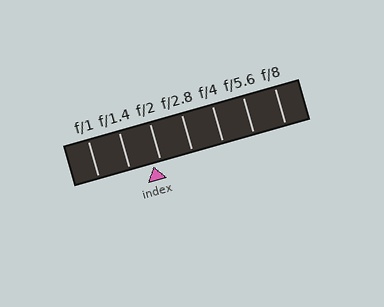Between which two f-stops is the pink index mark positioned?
The index mark is between f/1.4 and f/2.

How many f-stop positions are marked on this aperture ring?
There are 7 f-stop positions marked.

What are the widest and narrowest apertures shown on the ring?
The widest aperture shown is f/1 and the narrowest is f/8.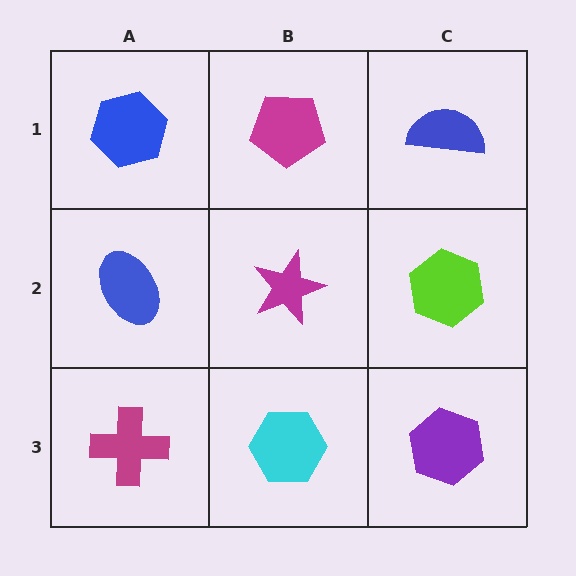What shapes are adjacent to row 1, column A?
A blue ellipse (row 2, column A), a magenta pentagon (row 1, column B).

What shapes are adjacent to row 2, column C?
A blue semicircle (row 1, column C), a purple hexagon (row 3, column C), a magenta star (row 2, column B).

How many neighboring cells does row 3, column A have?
2.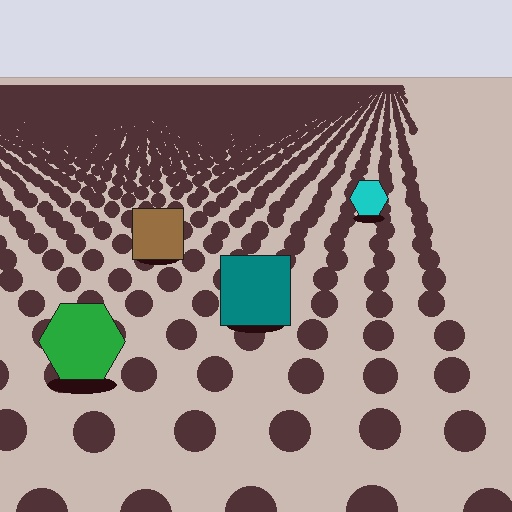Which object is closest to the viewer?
The green hexagon is closest. The texture marks near it are larger and more spread out.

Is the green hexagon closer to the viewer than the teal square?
Yes. The green hexagon is closer — you can tell from the texture gradient: the ground texture is coarser near it.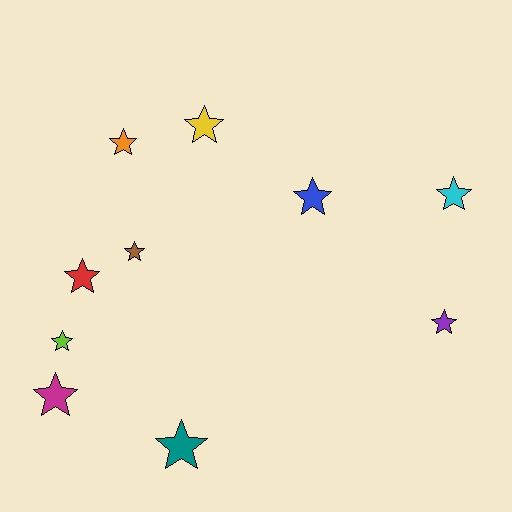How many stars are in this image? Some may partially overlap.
There are 10 stars.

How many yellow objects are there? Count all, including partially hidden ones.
There is 1 yellow object.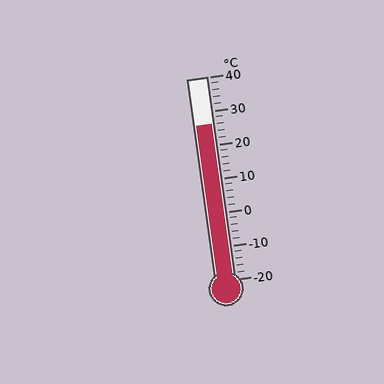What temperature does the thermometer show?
The thermometer shows approximately 26°C.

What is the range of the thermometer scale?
The thermometer scale ranges from -20°C to 40°C.